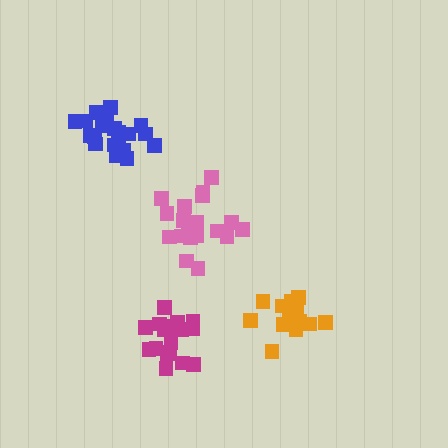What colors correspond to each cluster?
The clusters are colored: magenta, orange, blue, pink.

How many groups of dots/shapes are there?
There are 4 groups.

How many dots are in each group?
Group 1: 18 dots, Group 2: 15 dots, Group 3: 21 dots, Group 4: 21 dots (75 total).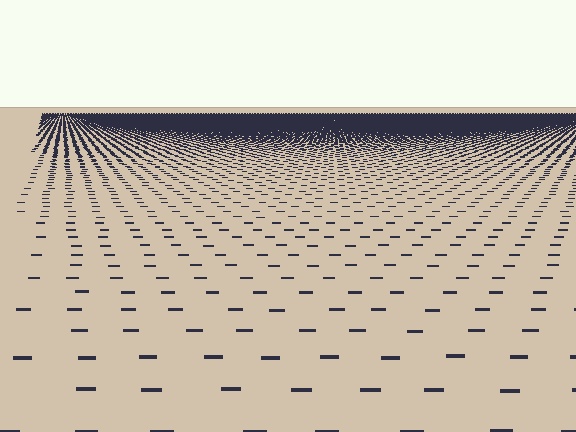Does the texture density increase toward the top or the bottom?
Density increases toward the top.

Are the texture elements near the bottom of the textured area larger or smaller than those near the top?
Larger. Near the bottom, elements are closer to the viewer and appear at a bigger on-screen size.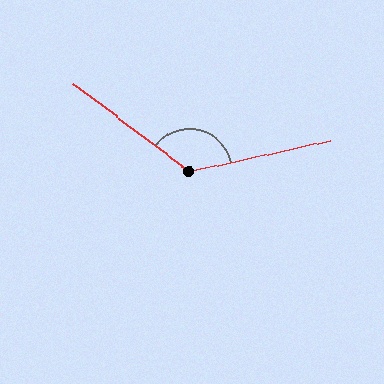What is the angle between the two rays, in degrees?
Approximately 131 degrees.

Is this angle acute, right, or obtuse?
It is obtuse.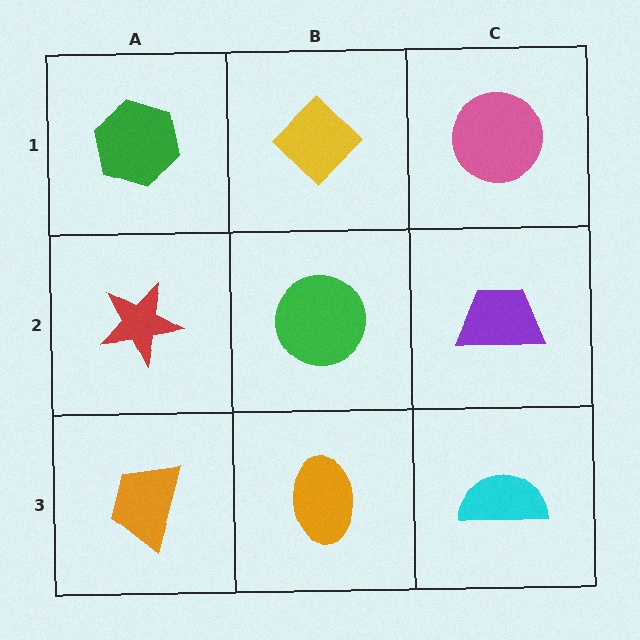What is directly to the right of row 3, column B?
A cyan semicircle.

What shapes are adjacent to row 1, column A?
A red star (row 2, column A), a yellow diamond (row 1, column B).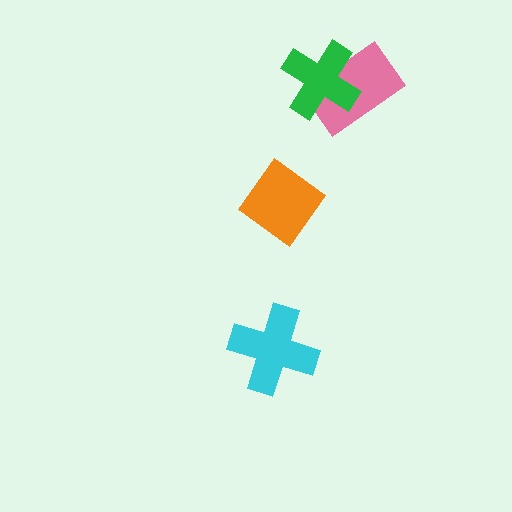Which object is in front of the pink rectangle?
The green cross is in front of the pink rectangle.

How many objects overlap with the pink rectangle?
1 object overlaps with the pink rectangle.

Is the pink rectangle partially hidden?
Yes, it is partially covered by another shape.